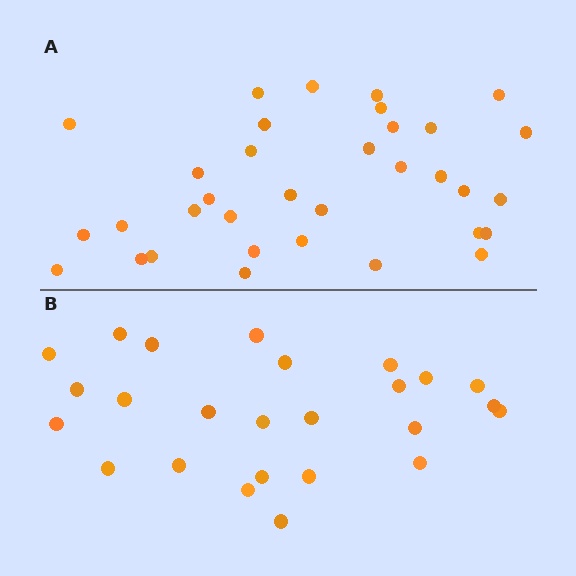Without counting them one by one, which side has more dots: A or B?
Region A (the top region) has more dots.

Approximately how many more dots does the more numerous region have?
Region A has roughly 8 or so more dots than region B.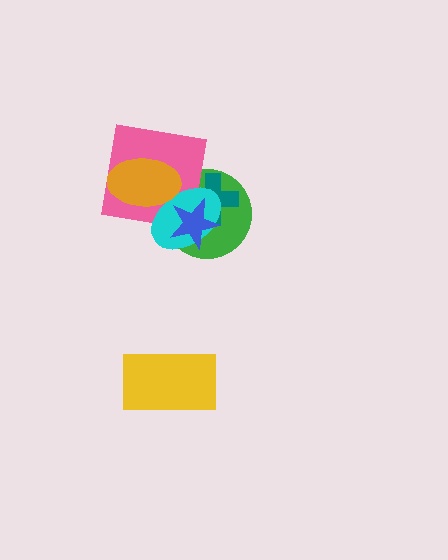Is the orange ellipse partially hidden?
No, no other shape covers it.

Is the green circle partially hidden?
Yes, it is partially covered by another shape.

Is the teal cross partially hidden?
Yes, it is partially covered by another shape.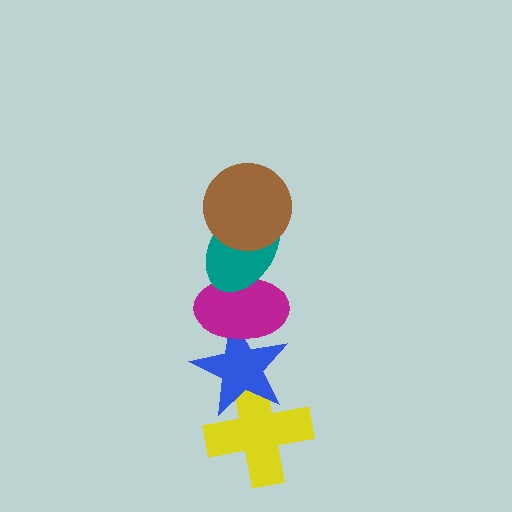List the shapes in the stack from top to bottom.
From top to bottom: the brown circle, the teal ellipse, the magenta ellipse, the blue star, the yellow cross.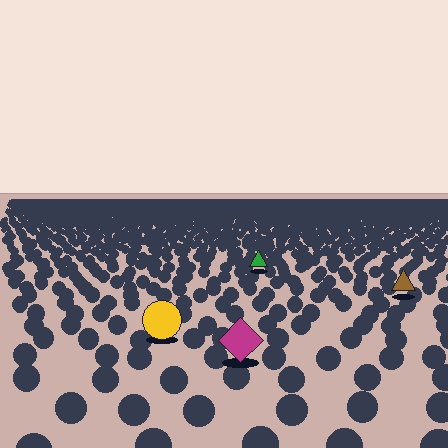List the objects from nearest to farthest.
From nearest to farthest: the magenta diamond, the yellow circle, the brown triangle, the green triangle.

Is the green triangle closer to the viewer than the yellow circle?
No. The yellow circle is closer — you can tell from the texture gradient: the ground texture is coarser near it.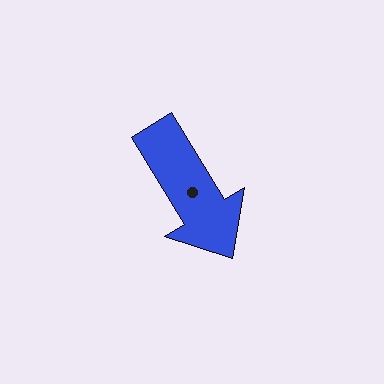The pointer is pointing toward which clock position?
Roughly 5 o'clock.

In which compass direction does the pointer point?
Southeast.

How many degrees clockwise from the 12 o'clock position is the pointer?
Approximately 149 degrees.